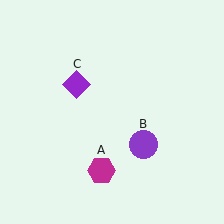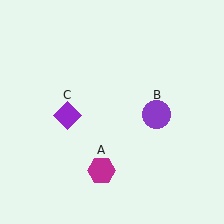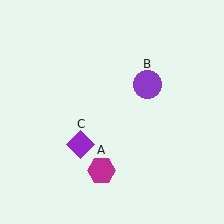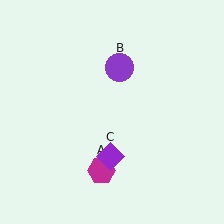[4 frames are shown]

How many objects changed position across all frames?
2 objects changed position: purple circle (object B), purple diamond (object C).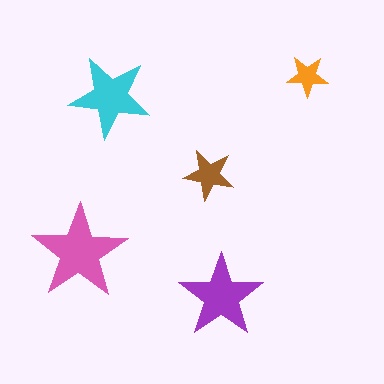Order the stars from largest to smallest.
the pink one, the purple one, the cyan one, the brown one, the orange one.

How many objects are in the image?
There are 5 objects in the image.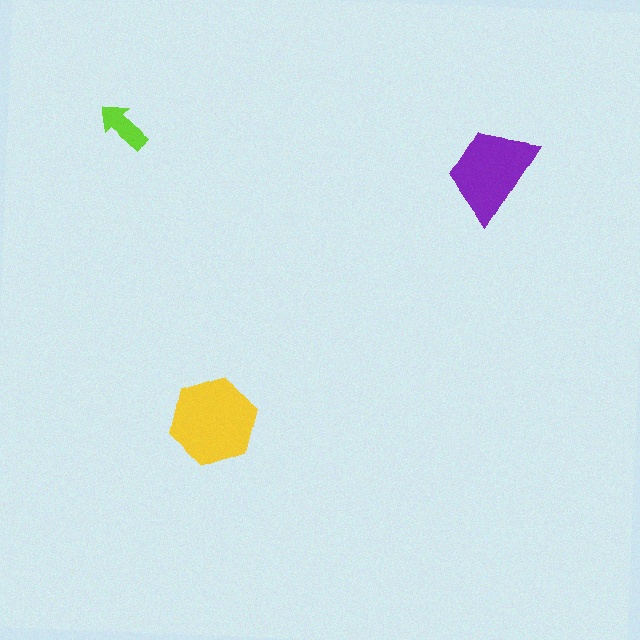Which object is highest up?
The lime arrow is topmost.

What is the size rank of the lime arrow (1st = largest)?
3rd.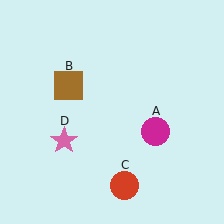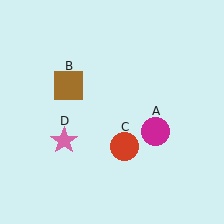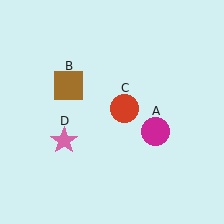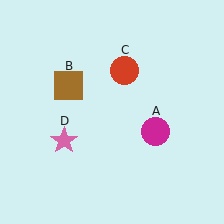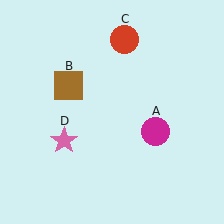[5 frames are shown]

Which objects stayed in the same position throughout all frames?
Magenta circle (object A) and brown square (object B) and pink star (object D) remained stationary.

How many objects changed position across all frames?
1 object changed position: red circle (object C).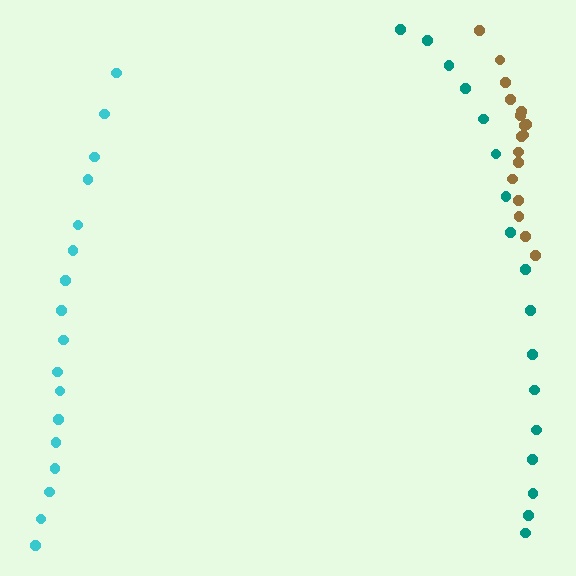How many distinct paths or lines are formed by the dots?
There are 3 distinct paths.